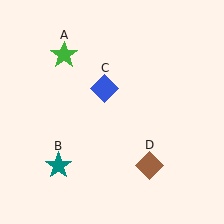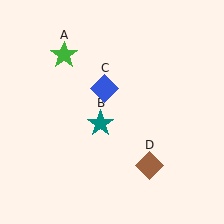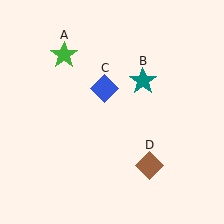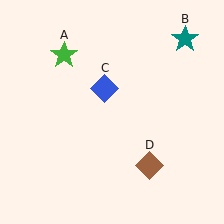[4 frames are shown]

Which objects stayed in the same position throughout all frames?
Green star (object A) and blue diamond (object C) and brown diamond (object D) remained stationary.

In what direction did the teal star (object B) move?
The teal star (object B) moved up and to the right.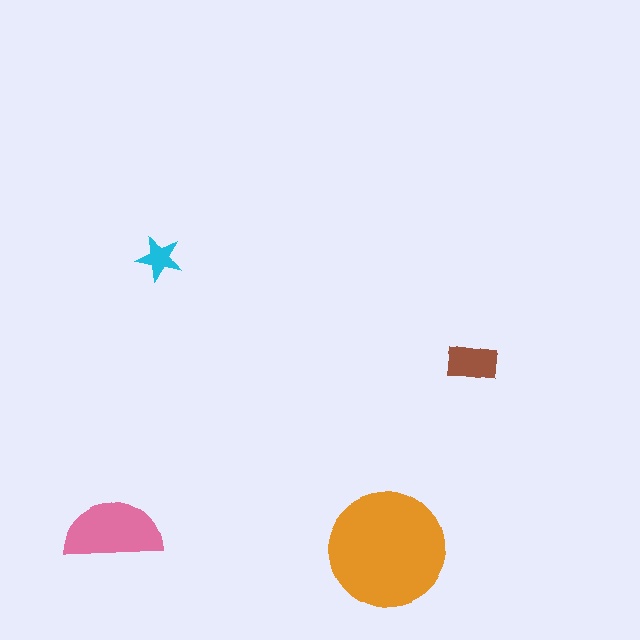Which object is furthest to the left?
The pink semicircle is leftmost.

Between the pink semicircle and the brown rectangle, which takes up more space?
The pink semicircle.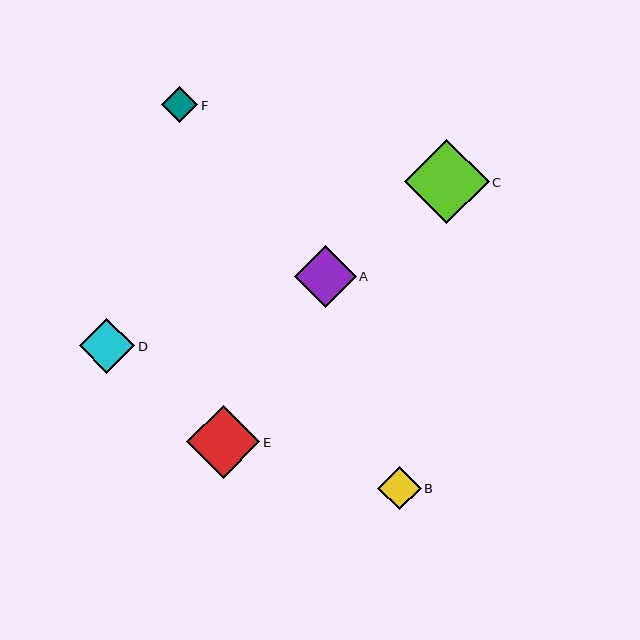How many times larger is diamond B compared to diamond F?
Diamond B is approximately 1.2 times the size of diamond F.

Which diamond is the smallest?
Diamond F is the smallest with a size of approximately 36 pixels.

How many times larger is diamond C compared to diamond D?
Diamond C is approximately 1.5 times the size of diamond D.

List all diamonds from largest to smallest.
From largest to smallest: C, E, A, D, B, F.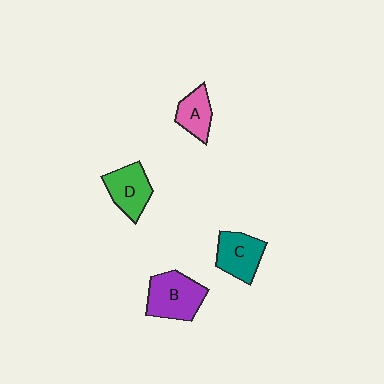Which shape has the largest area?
Shape B (purple).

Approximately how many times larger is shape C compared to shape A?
Approximately 1.3 times.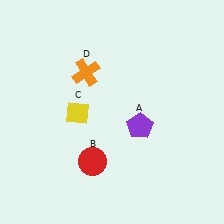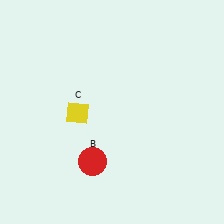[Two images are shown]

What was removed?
The purple pentagon (A), the orange cross (D) were removed in Image 2.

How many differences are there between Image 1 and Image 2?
There are 2 differences between the two images.